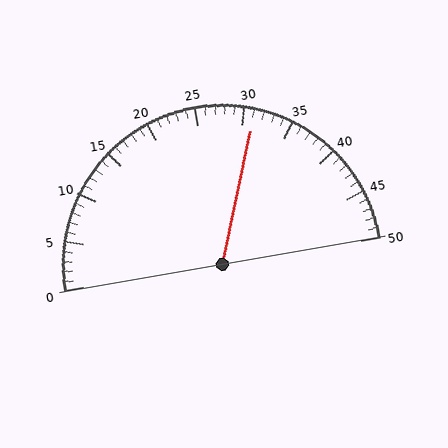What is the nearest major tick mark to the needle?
The nearest major tick mark is 30.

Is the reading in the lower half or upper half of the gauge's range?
The reading is in the upper half of the range (0 to 50).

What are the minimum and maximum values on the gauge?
The gauge ranges from 0 to 50.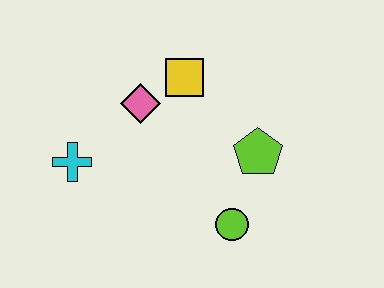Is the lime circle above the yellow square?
No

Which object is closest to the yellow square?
The pink diamond is closest to the yellow square.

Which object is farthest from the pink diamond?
The lime circle is farthest from the pink diamond.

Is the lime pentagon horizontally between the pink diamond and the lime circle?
No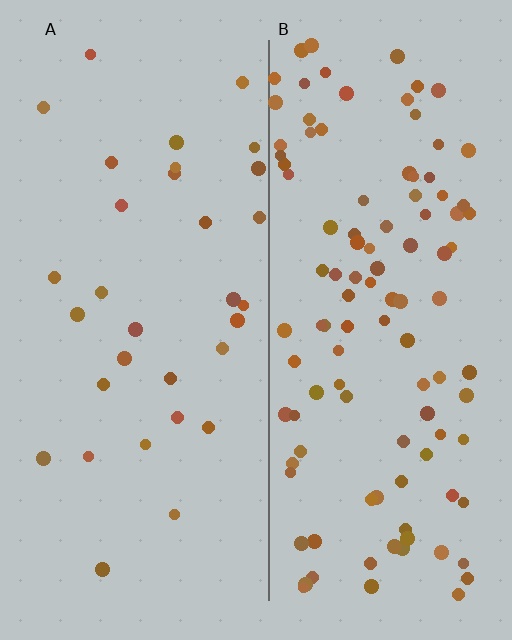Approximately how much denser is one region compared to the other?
Approximately 3.5× — region B over region A.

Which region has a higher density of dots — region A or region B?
B (the right).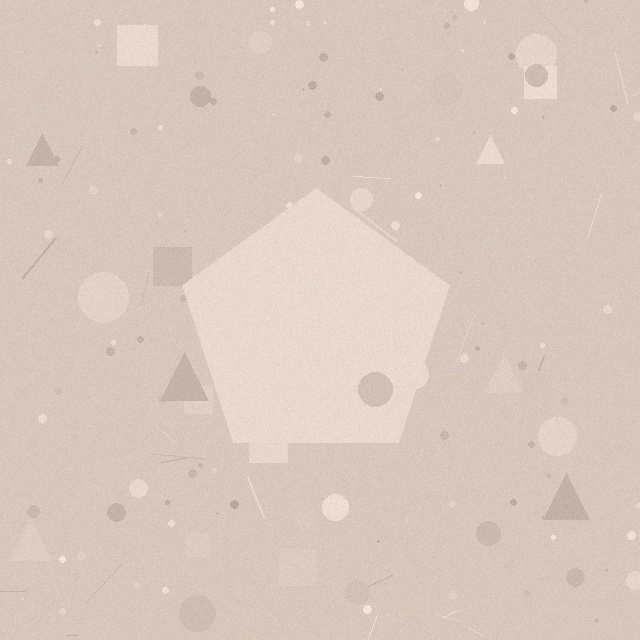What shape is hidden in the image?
A pentagon is hidden in the image.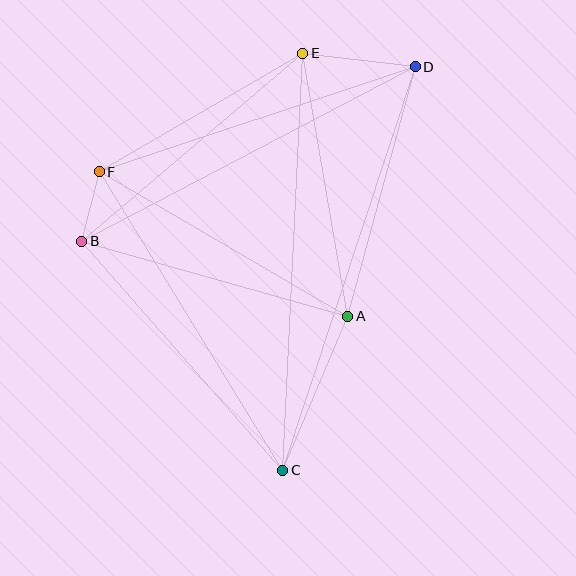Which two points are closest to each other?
Points B and F are closest to each other.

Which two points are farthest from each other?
Points C and D are farthest from each other.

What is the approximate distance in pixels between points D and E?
The distance between D and E is approximately 114 pixels.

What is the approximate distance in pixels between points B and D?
The distance between B and D is approximately 376 pixels.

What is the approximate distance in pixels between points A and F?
The distance between A and F is approximately 288 pixels.